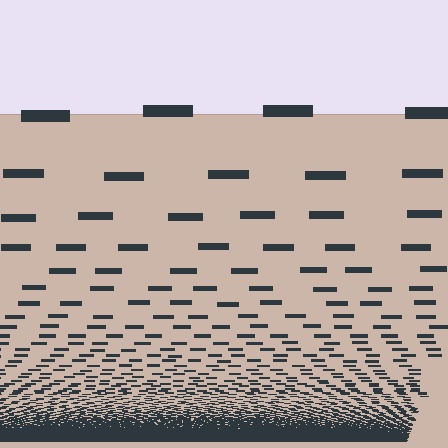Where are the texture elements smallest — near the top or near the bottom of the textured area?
Near the bottom.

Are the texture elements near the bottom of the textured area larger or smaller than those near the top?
Smaller. The gradient is inverted — elements near the bottom are smaller and denser.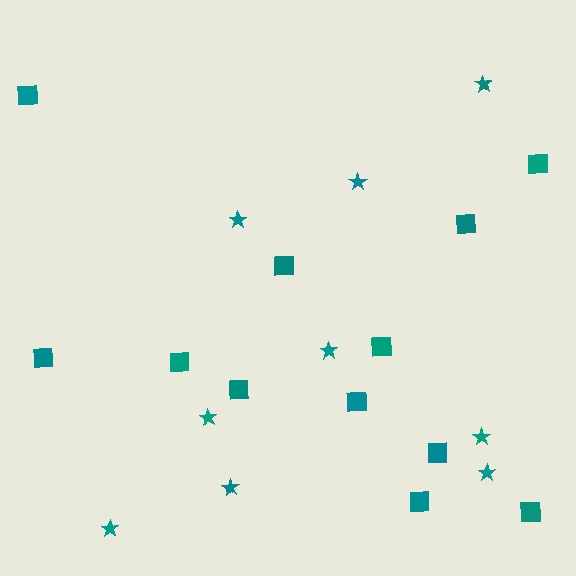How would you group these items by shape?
There are 2 groups: one group of squares (12) and one group of stars (9).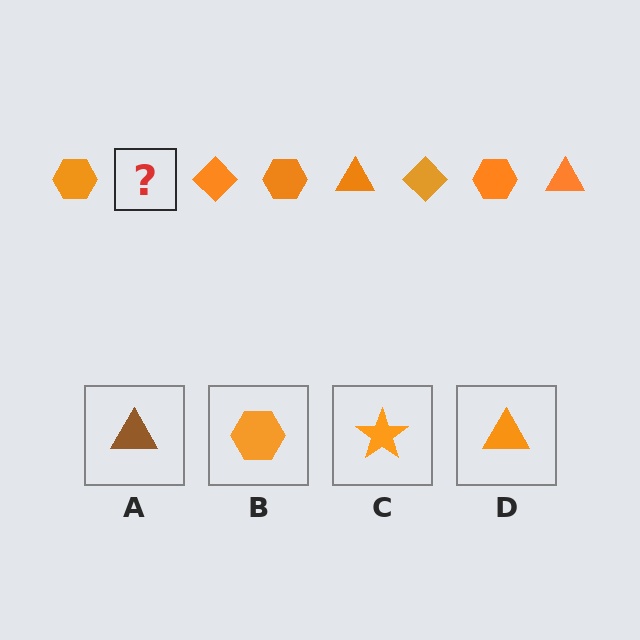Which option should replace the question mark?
Option D.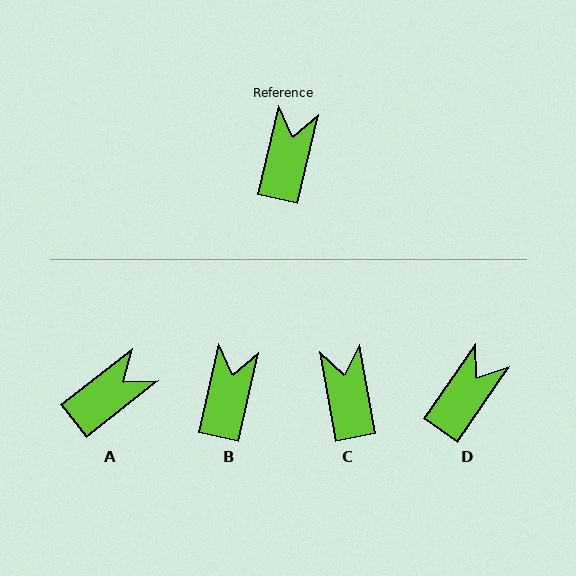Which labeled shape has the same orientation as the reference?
B.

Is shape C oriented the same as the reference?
No, it is off by about 23 degrees.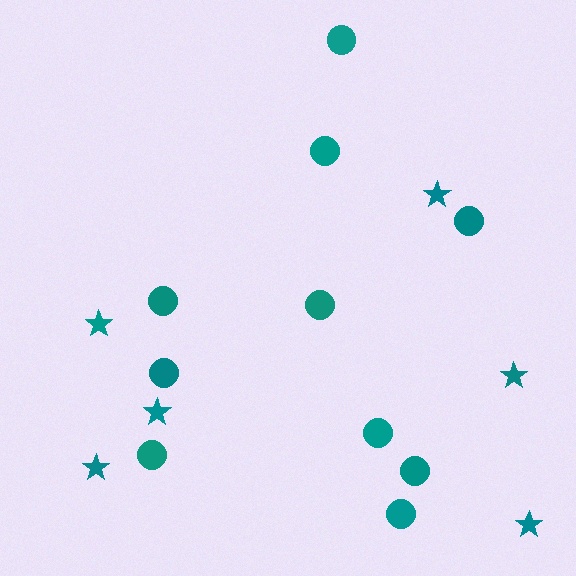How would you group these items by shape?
There are 2 groups: one group of stars (6) and one group of circles (10).